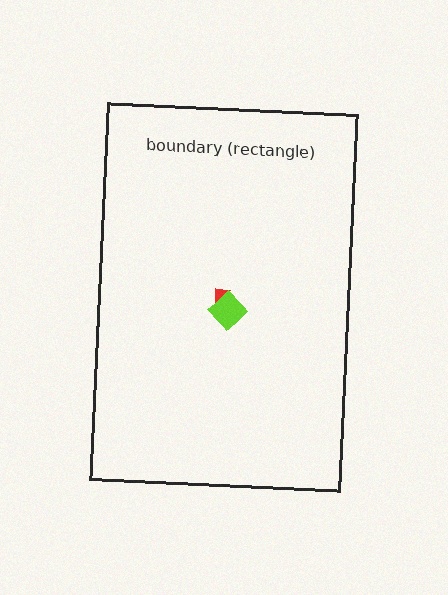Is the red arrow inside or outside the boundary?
Inside.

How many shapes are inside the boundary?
2 inside, 0 outside.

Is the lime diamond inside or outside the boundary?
Inside.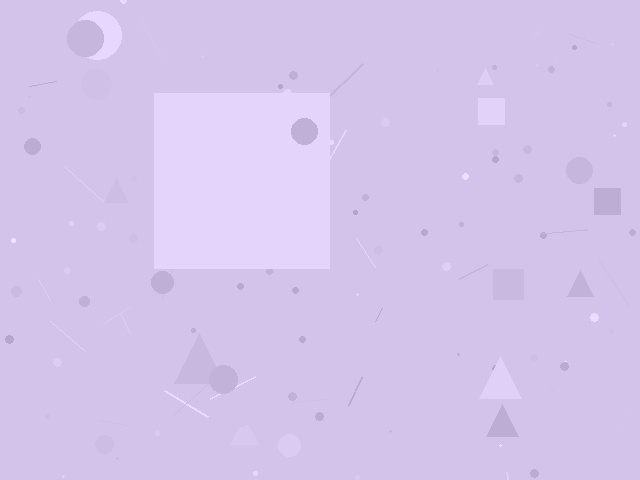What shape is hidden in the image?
A square is hidden in the image.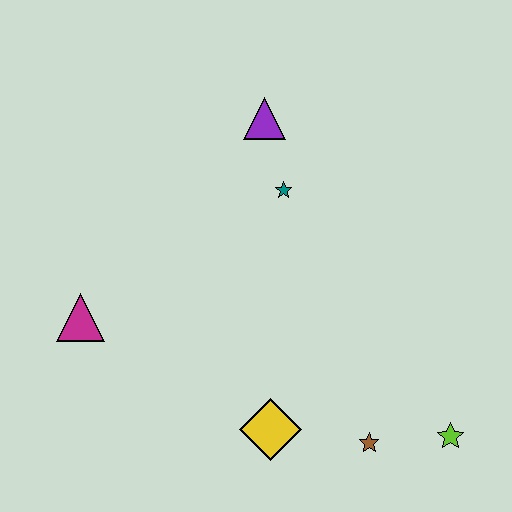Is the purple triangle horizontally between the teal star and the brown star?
No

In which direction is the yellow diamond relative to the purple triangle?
The yellow diamond is below the purple triangle.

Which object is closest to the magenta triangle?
The yellow diamond is closest to the magenta triangle.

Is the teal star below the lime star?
No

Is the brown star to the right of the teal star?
Yes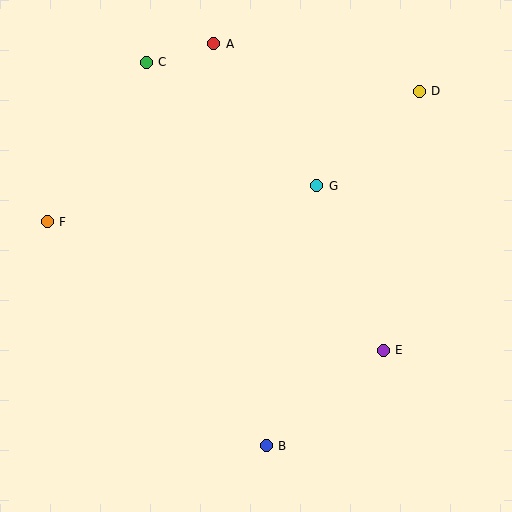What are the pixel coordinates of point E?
Point E is at (383, 350).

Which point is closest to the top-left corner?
Point C is closest to the top-left corner.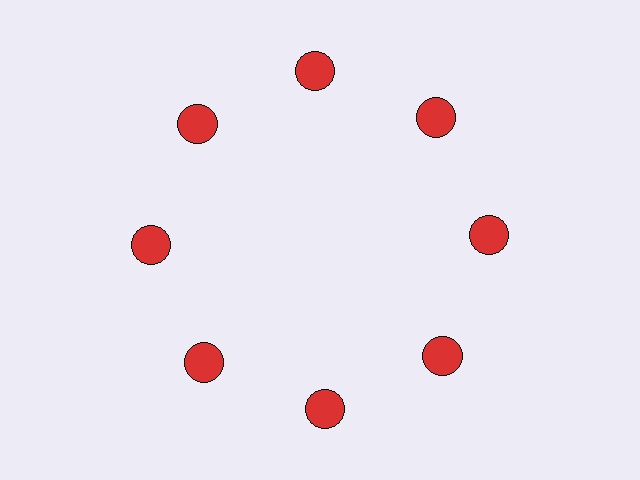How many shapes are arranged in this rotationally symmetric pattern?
There are 8 shapes, arranged in 8 groups of 1.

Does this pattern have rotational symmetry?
Yes, this pattern has 8-fold rotational symmetry. It looks the same after rotating 45 degrees around the center.